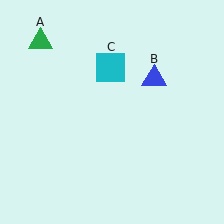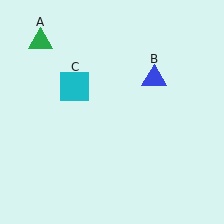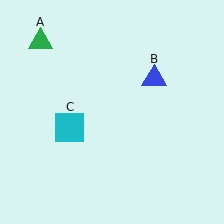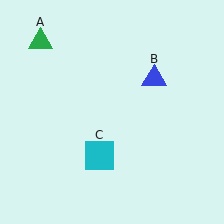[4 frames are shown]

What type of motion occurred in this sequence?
The cyan square (object C) rotated counterclockwise around the center of the scene.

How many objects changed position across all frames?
1 object changed position: cyan square (object C).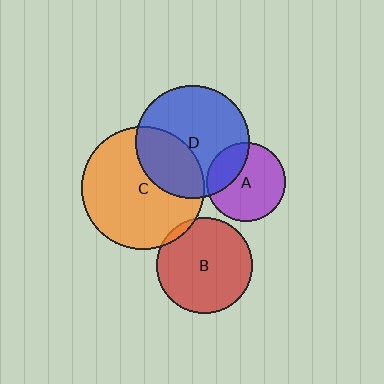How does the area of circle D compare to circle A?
Approximately 2.1 times.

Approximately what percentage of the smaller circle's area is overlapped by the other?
Approximately 5%.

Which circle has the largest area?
Circle C (orange).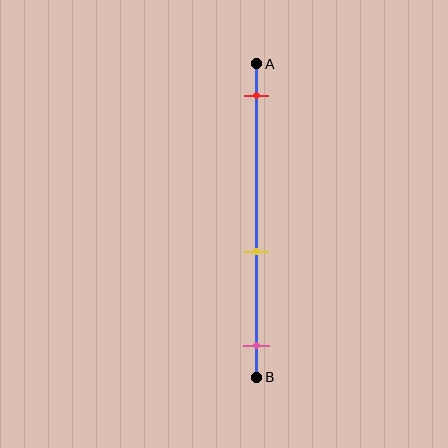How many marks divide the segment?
There are 3 marks dividing the segment.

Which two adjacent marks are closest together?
The yellow and pink marks are the closest adjacent pair.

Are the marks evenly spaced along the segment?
No, the marks are not evenly spaced.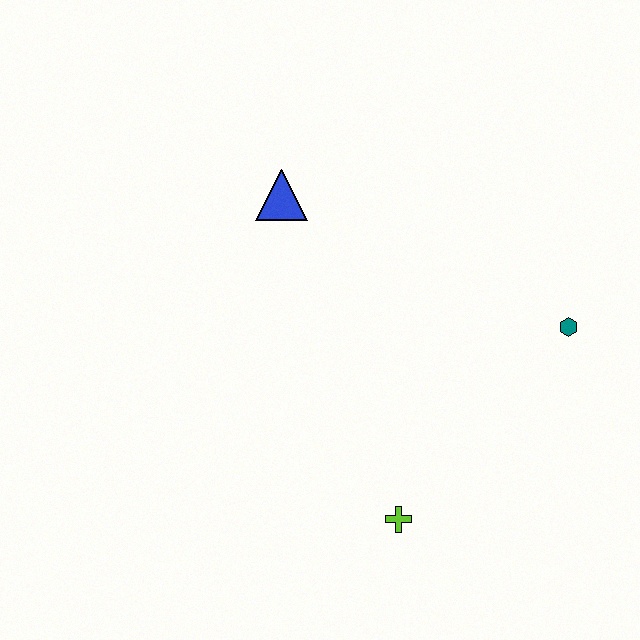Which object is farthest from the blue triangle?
The lime cross is farthest from the blue triangle.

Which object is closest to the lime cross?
The teal hexagon is closest to the lime cross.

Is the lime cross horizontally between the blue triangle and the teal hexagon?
Yes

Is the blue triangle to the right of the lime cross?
No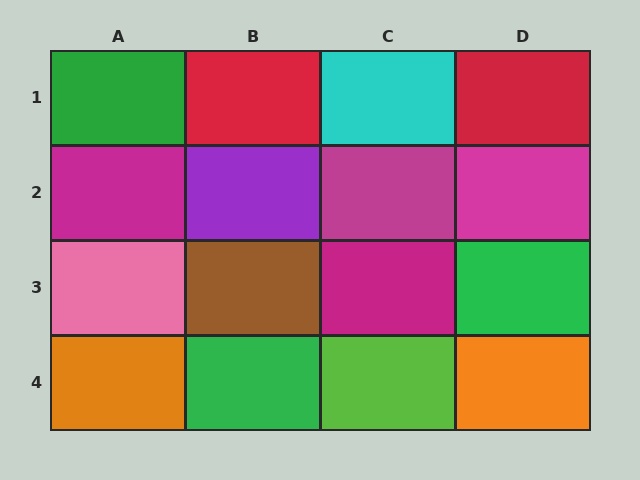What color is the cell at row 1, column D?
Red.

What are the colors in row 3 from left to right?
Pink, brown, magenta, green.